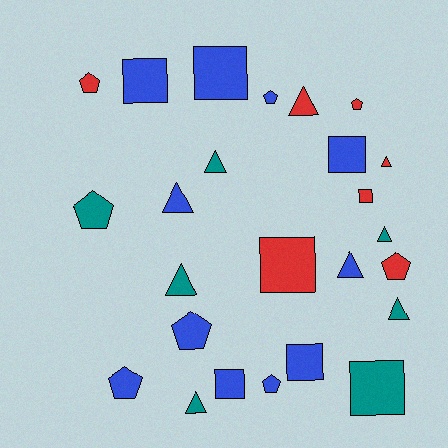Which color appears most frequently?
Blue, with 11 objects.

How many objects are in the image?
There are 25 objects.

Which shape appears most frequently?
Triangle, with 9 objects.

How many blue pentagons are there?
There are 4 blue pentagons.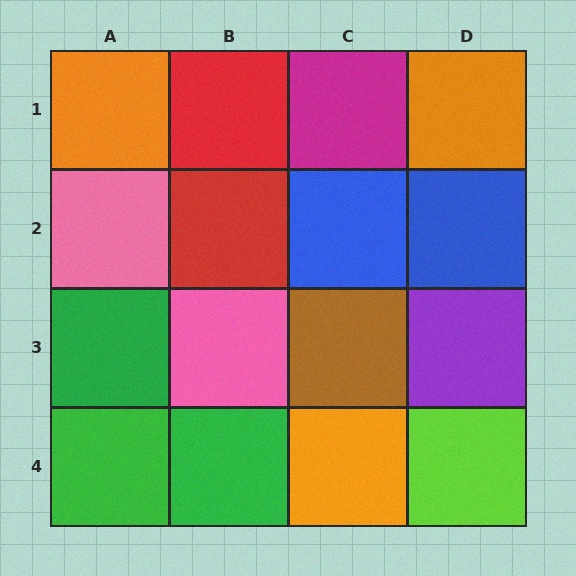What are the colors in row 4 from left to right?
Green, green, orange, lime.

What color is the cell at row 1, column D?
Orange.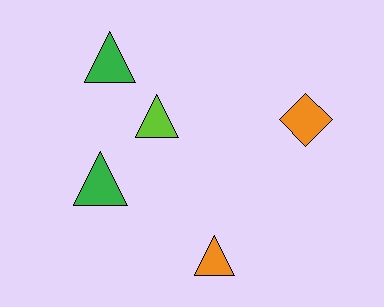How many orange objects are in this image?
There are 2 orange objects.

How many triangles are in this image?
There are 4 triangles.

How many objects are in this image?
There are 5 objects.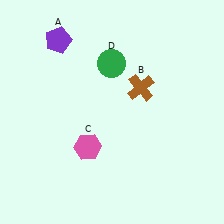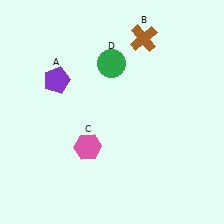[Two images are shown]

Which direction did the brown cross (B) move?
The brown cross (B) moved up.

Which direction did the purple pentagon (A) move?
The purple pentagon (A) moved down.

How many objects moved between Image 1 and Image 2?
2 objects moved between the two images.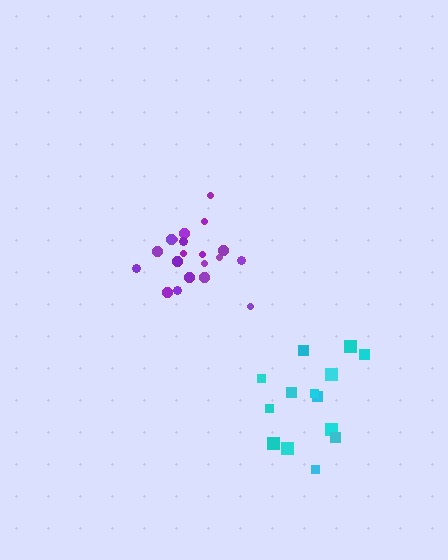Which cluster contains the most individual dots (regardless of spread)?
Purple (20).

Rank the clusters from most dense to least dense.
purple, cyan.